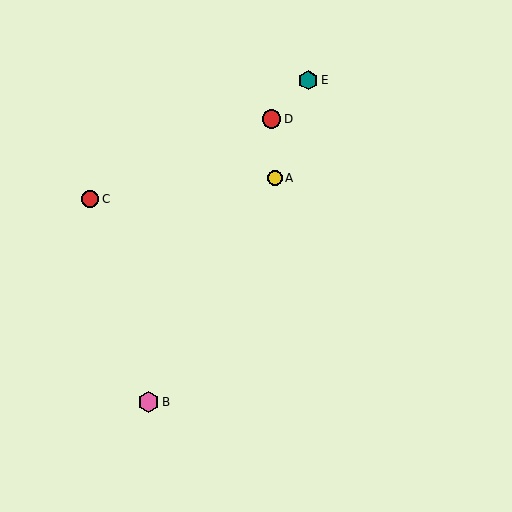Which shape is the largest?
The pink hexagon (labeled B) is the largest.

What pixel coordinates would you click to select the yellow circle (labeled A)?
Click at (275, 178) to select the yellow circle A.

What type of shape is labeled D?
Shape D is a red circle.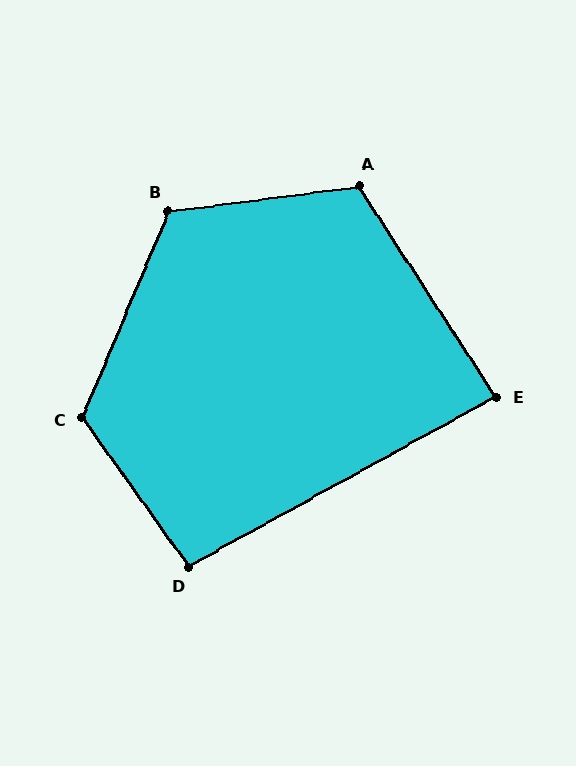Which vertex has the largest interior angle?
C, at approximately 122 degrees.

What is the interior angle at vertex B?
Approximately 120 degrees (obtuse).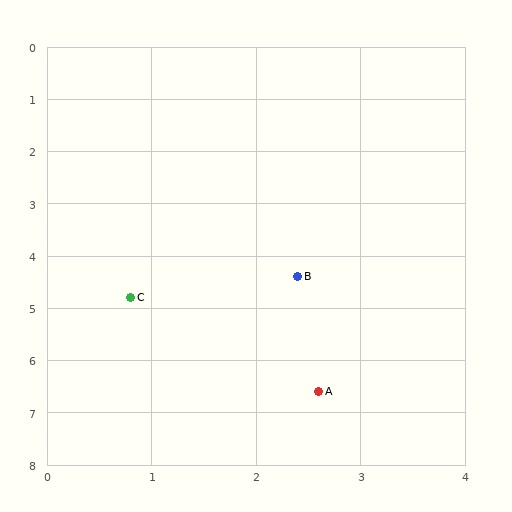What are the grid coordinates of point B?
Point B is at approximately (2.4, 4.4).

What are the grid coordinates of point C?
Point C is at approximately (0.8, 4.8).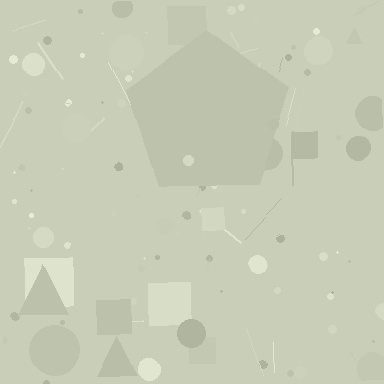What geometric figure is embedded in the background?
A pentagon is embedded in the background.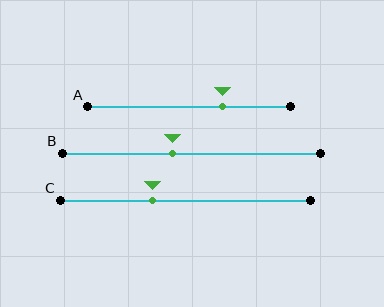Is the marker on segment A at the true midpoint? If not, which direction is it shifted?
No, the marker on segment A is shifted to the right by about 16% of the segment length.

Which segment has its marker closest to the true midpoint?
Segment B has its marker closest to the true midpoint.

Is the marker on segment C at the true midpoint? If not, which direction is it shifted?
No, the marker on segment C is shifted to the left by about 13% of the segment length.